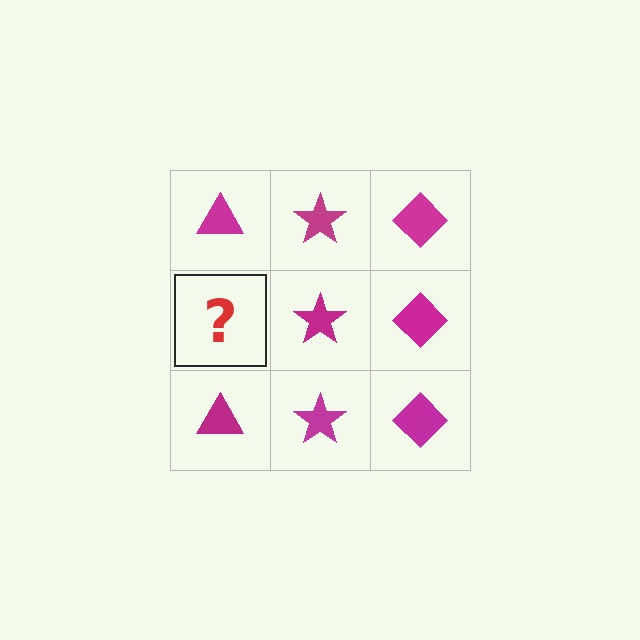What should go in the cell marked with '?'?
The missing cell should contain a magenta triangle.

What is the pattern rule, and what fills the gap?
The rule is that each column has a consistent shape. The gap should be filled with a magenta triangle.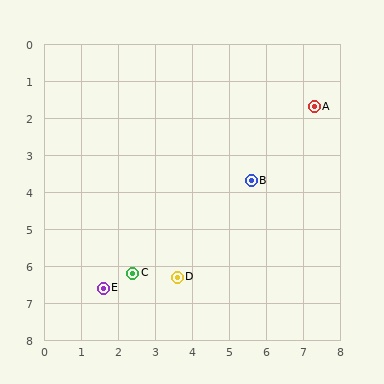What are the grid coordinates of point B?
Point B is at approximately (5.6, 3.7).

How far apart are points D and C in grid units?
Points D and C are about 1.2 grid units apart.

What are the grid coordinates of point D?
Point D is at approximately (3.6, 6.3).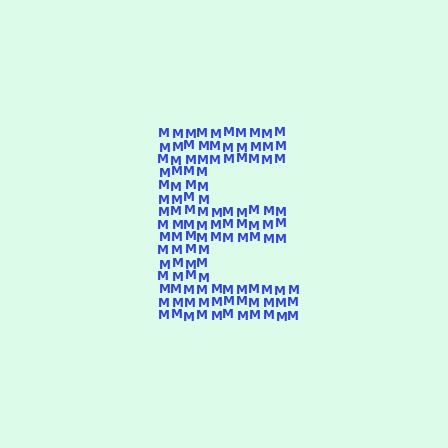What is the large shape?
The large shape is the letter E.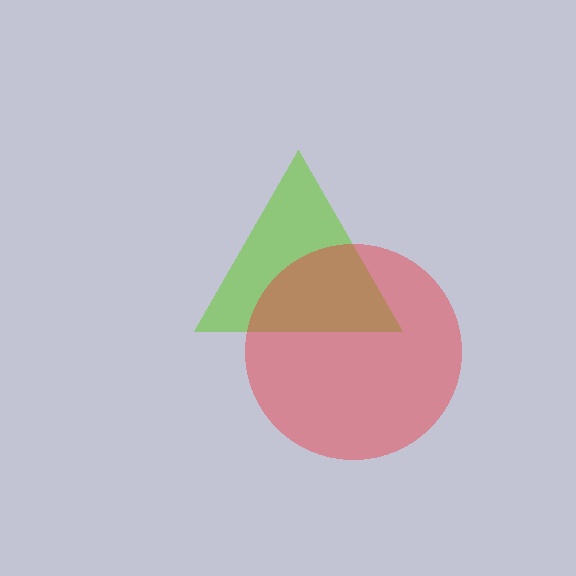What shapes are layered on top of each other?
The layered shapes are: a lime triangle, a red circle.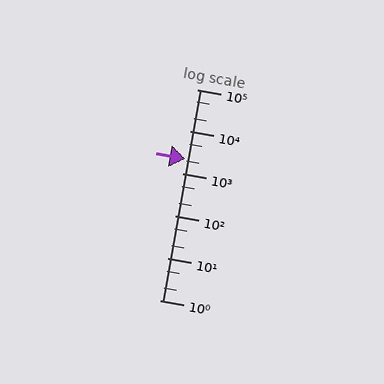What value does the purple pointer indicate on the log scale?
The pointer indicates approximately 2300.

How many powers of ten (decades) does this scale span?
The scale spans 5 decades, from 1 to 100000.